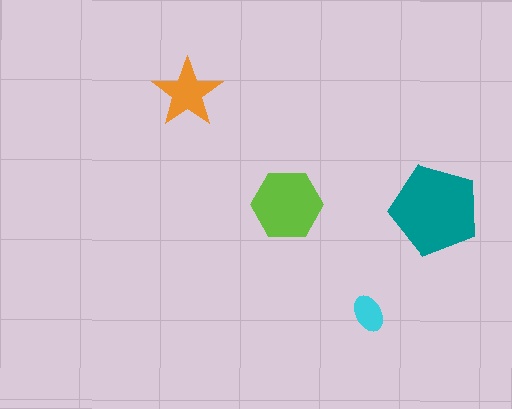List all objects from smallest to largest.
The cyan ellipse, the orange star, the lime hexagon, the teal pentagon.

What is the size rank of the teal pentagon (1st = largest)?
1st.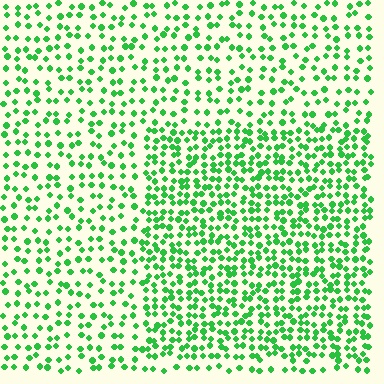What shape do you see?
I see a rectangle.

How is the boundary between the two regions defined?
The boundary is defined by a change in element density (approximately 1.8x ratio). All elements are the same color, size, and shape.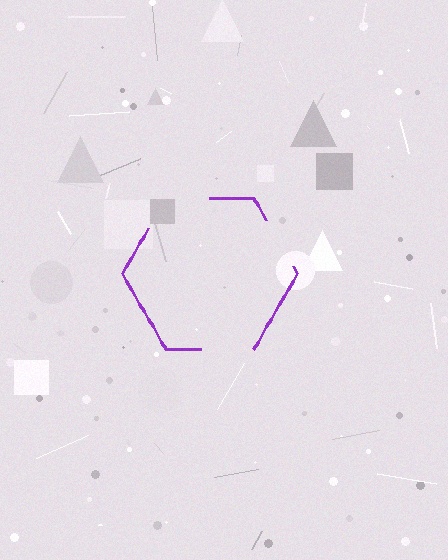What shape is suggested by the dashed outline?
The dashed outline suggests a hexagon.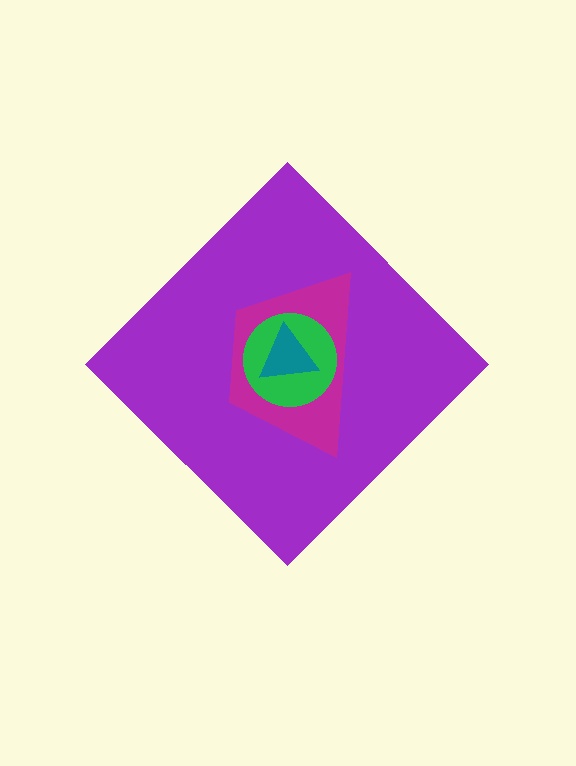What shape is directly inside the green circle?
The teal triangle.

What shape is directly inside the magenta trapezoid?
The green circle.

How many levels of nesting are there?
4.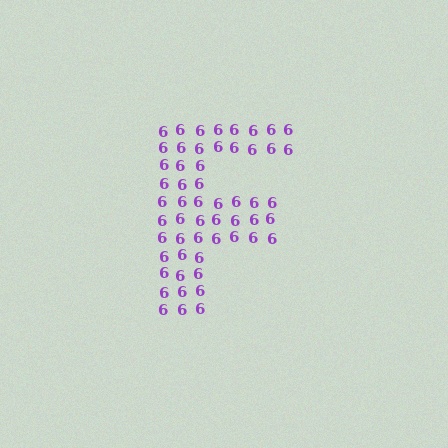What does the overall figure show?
The overall figure shows the letter F.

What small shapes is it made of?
It is made of small digit 6's.